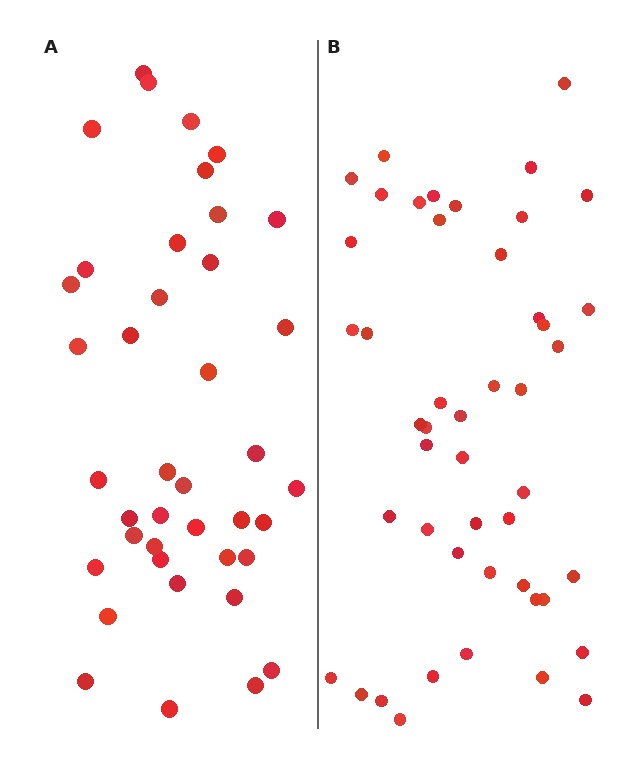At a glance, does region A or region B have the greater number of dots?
Region B (the right region) has more dots.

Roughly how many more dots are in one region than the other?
Region B has roughly 8 or so more dots than region A.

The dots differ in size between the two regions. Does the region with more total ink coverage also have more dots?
No. Region A has more total ink coverage because its dots are larger, but region B actually contains more individual dots. Total area can be misleading — the number of items is what matters here.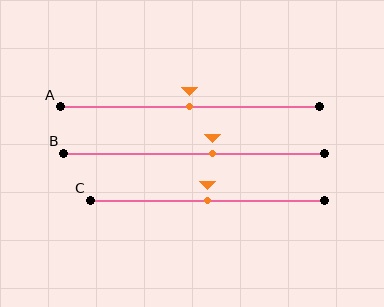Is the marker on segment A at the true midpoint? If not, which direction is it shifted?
Yes, the marker on segment A is at the true midpoint.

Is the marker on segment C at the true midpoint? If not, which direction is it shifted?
Yes, the marker on segment C is at the true midpoint.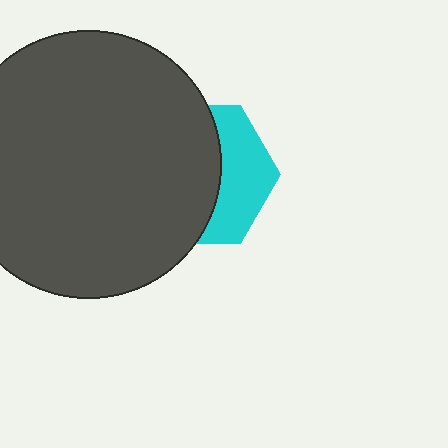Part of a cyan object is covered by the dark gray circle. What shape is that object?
It is a hexagon.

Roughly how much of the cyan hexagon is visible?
A small part of it is visible (roughly 38%).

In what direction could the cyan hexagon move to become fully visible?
The cyan hexagon could move right. That would shift it out from behind the dark gray circle entirely.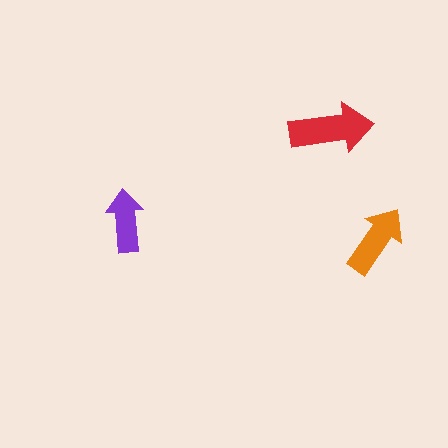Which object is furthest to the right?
The orange arrow is rightmost.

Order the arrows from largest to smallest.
the red one, the orange one, the purple one.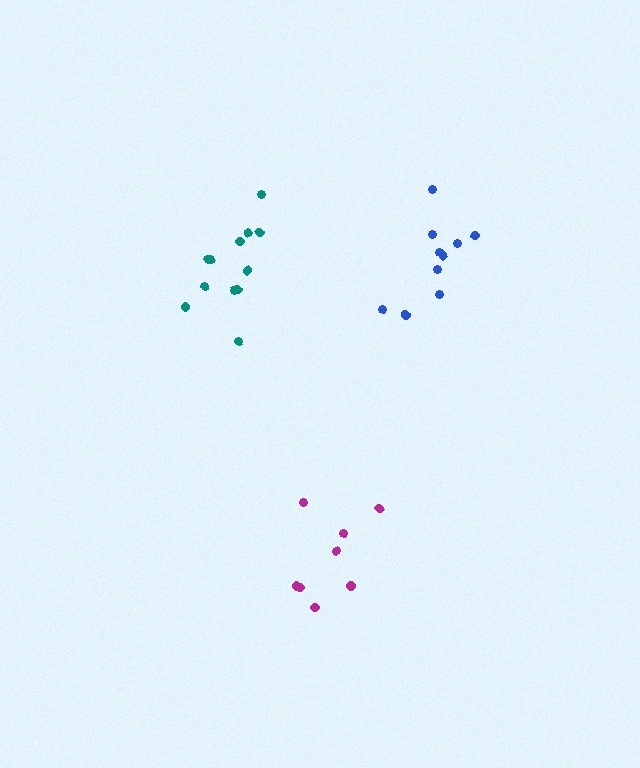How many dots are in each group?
Group 1: 10 dots, Group 2: 12 dots, Group 3: 8 dots (30 total).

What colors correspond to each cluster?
The clusters are colored: blue, teal, magenta.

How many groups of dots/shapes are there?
There are 3 groups.